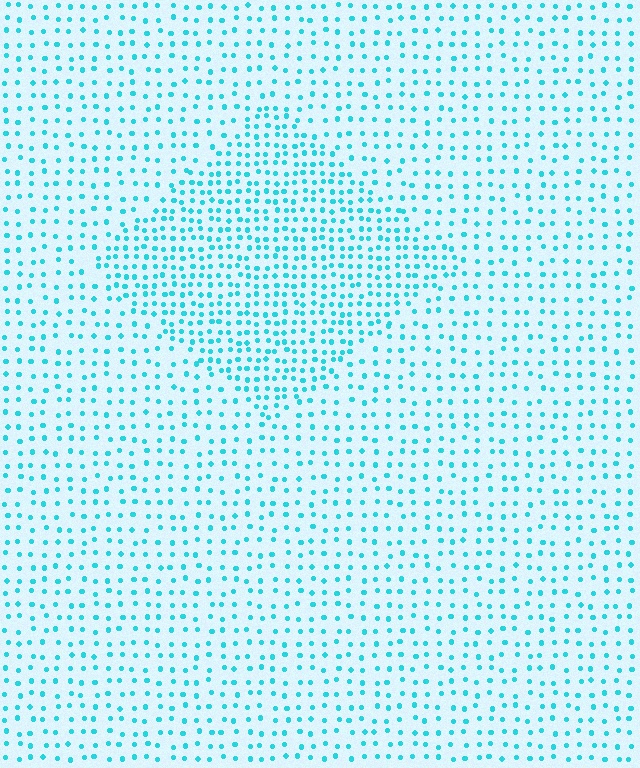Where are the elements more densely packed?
The elements are more densely packed inside the diamond boundary.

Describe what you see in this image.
The image contains small cyan elements arranged at two different densities. A diamond-shaped region is visible where the elements are more densely packed than the surrounding area.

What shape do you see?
I see a diamond.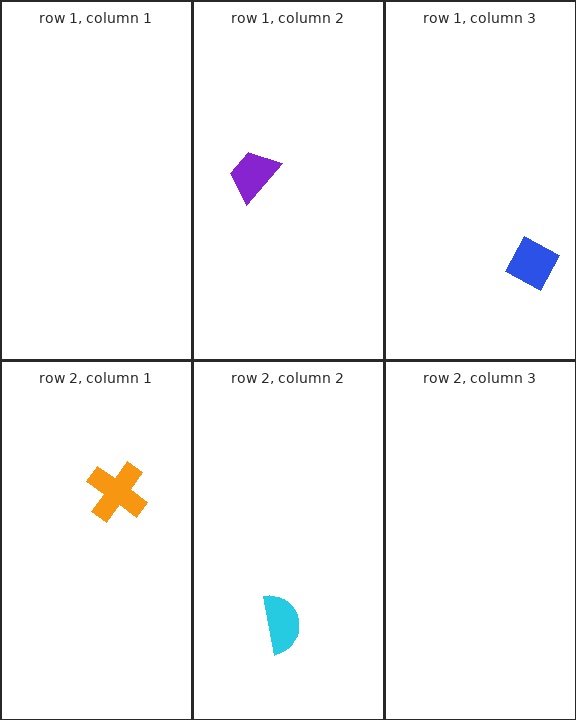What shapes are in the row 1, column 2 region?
The purple trapezoid.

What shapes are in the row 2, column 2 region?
The cyan semicircle.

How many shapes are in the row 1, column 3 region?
1.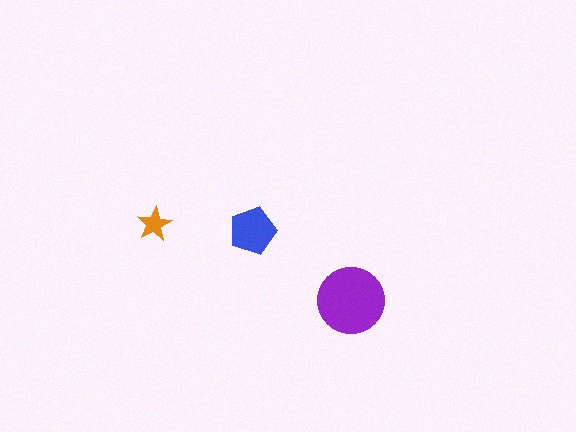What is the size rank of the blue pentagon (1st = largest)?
2nd.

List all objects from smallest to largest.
The orange star, the blue pentagon, the purple circle.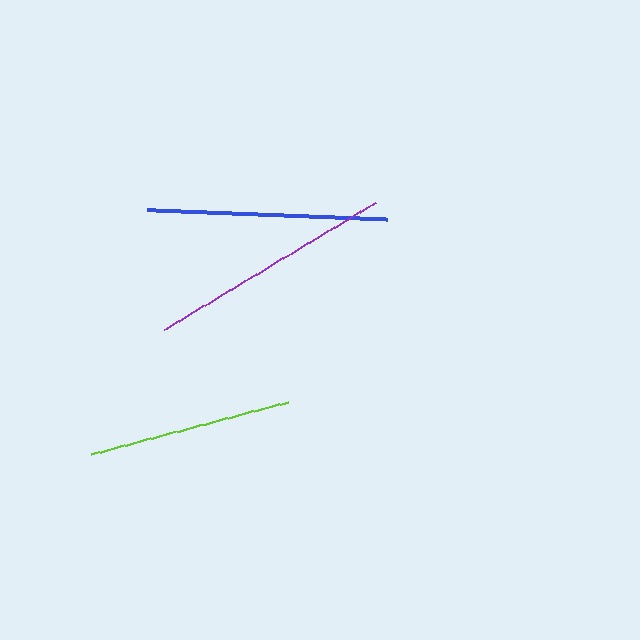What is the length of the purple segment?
The purple segment is approximately 247 pixels long.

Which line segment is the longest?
The purple line is the longest at approximately 247 pixels.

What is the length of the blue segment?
The blue segment is approximately 239 pixels long.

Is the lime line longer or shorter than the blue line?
The blue line is longer than the lime line.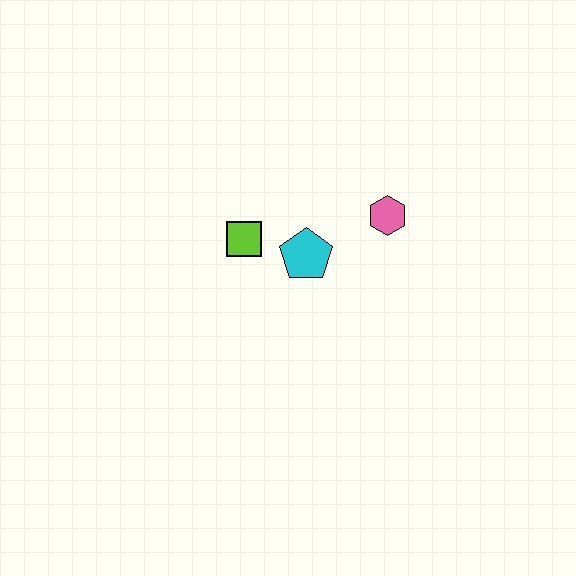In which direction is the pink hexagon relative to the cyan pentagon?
The pink hexagon is to the right of the cyan pentagon.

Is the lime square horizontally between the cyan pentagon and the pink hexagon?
No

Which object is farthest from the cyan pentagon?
The pink hexagon is farthest from the cyan pentagon.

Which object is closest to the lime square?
The cyan pentagon is closest to the lime square.